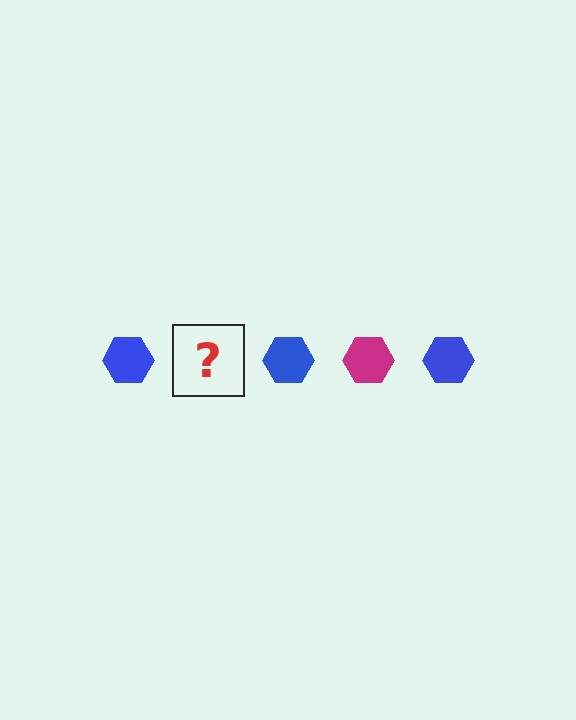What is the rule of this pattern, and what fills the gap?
The rule is that the pattern cycles through blue, magenta hexagons. The gap should be filled with a magenta hexagon.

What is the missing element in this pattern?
The missing element is a magenta hexagon.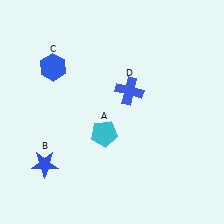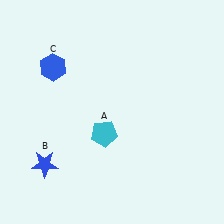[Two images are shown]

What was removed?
The blue cross (D) was removed in Image 2.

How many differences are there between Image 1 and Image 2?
There is 1 difference between the two images.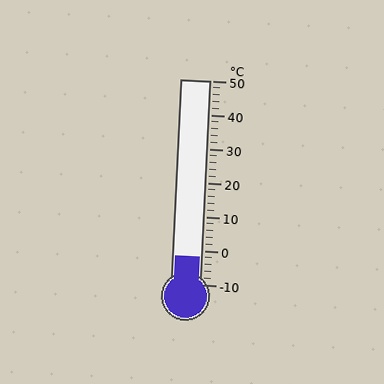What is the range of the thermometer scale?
The thermometer scale ranges from -10°C to 50°C.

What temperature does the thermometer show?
The thermometer shows approximately -2°C.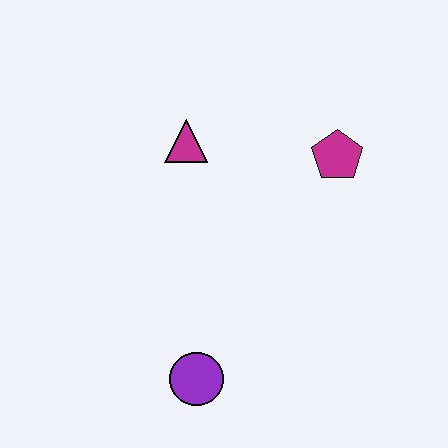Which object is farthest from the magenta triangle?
The purple circle is farthest from the magenta triangle.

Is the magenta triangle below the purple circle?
No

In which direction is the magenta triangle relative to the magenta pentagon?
The magenta triangle is to the left of the magenta pentagon.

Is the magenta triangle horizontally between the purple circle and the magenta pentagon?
No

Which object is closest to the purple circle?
The magenta triangle is closest to the purple circle.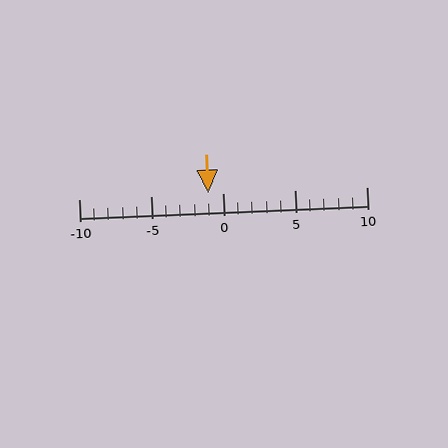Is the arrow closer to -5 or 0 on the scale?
The arrow is closer to 0.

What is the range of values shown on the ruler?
The ruler shows values from -10 to 10.